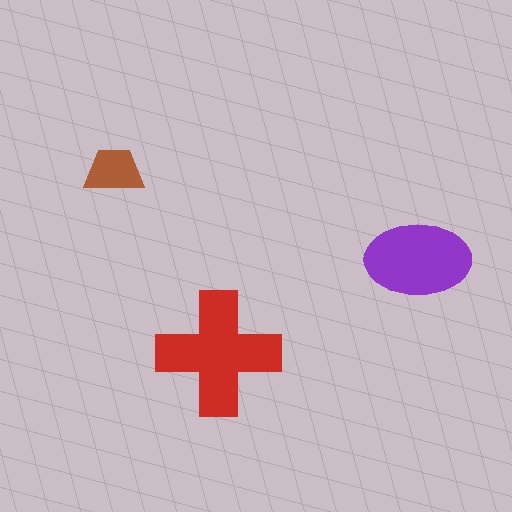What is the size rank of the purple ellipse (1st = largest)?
2nd.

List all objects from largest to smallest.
The red cross, the purple ellipse, the brown trapezoid.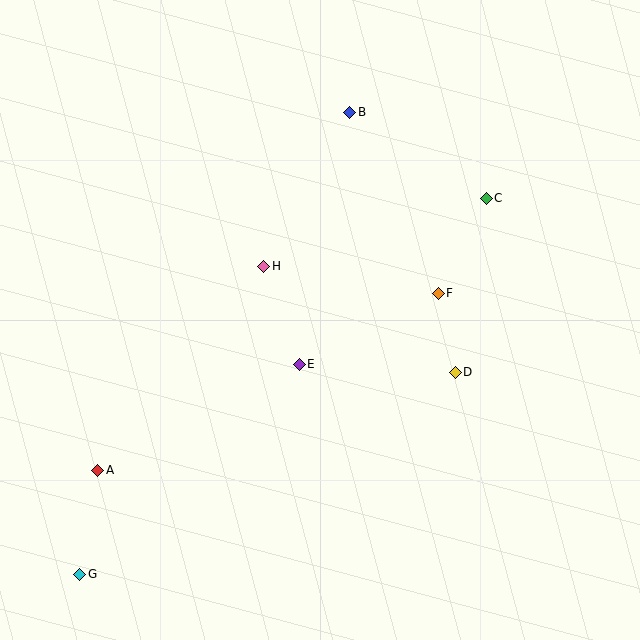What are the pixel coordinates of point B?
Point B is at (350, 112).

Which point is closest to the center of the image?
Point E at (299, 364) is closest to the center.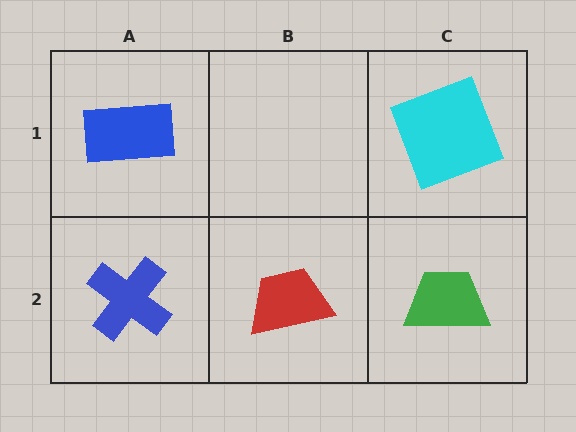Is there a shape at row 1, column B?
No, that cell is empty.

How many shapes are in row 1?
2 shapes.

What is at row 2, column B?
A red trapezoid.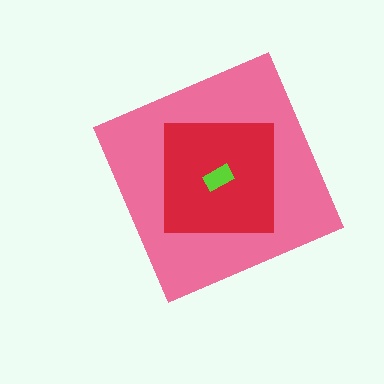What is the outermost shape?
The pink diamond.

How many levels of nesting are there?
3.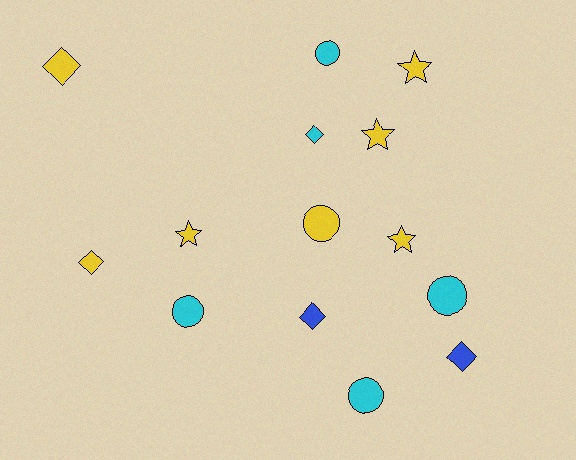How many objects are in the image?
There are 14 objects.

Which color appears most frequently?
Yellow, with 7 objects.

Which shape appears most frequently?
Diamond, with 5 objects.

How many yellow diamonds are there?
There are 2 yellow diamonds.